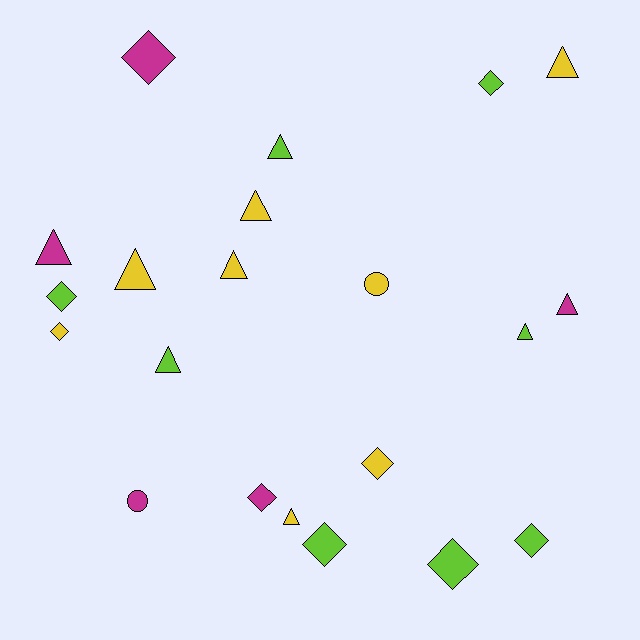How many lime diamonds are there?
There are 5 lime diamonds.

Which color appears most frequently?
Lime, with 8 objects.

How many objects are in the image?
There are 21 objects.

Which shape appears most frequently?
Triangle, with 10 objects.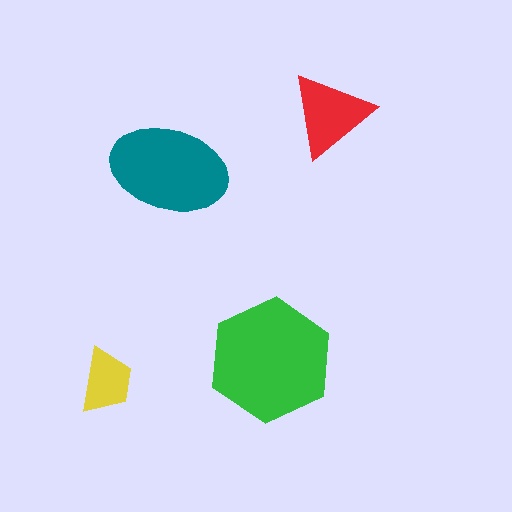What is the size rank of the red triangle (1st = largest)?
3rd.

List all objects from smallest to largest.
The yellow trapezoid, the red triangle, the teal ellipse, the green hexagon.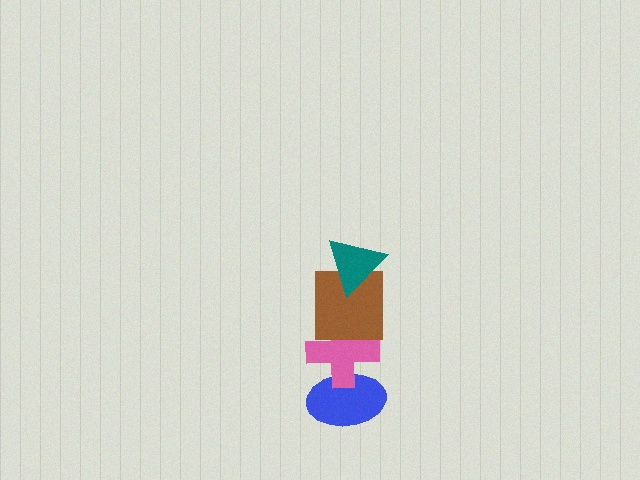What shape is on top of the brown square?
The teal triangle is on top of the brown square.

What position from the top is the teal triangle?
The teal triangle is 1st from the top.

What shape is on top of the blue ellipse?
The pink cross is on top of the blue ellipse.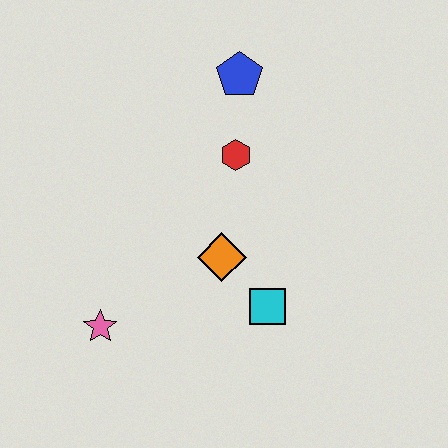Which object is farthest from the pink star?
The blue pentagon is farthest from the pink star.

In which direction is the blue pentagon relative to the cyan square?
The blue pentagon is above the cyan square.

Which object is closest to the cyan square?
The orange diamond is closest to the cyan square.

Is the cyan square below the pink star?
No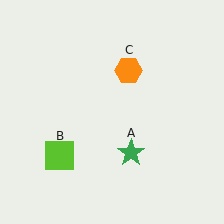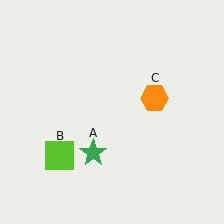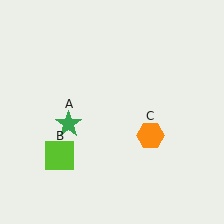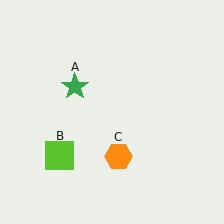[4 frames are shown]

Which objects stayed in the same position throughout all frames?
Lime square (object B) remained stationary.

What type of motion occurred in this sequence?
The green star (object A), orange hexagon (object C) rotated clockwise around the center of the scene.